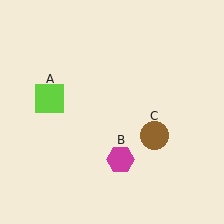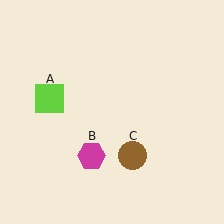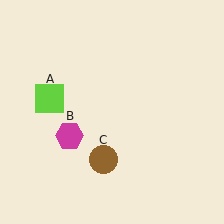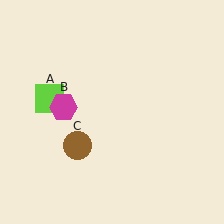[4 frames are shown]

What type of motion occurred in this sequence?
The magenta hexagon (object B), brown circle (object C) rotated clockwise around the center of the scene.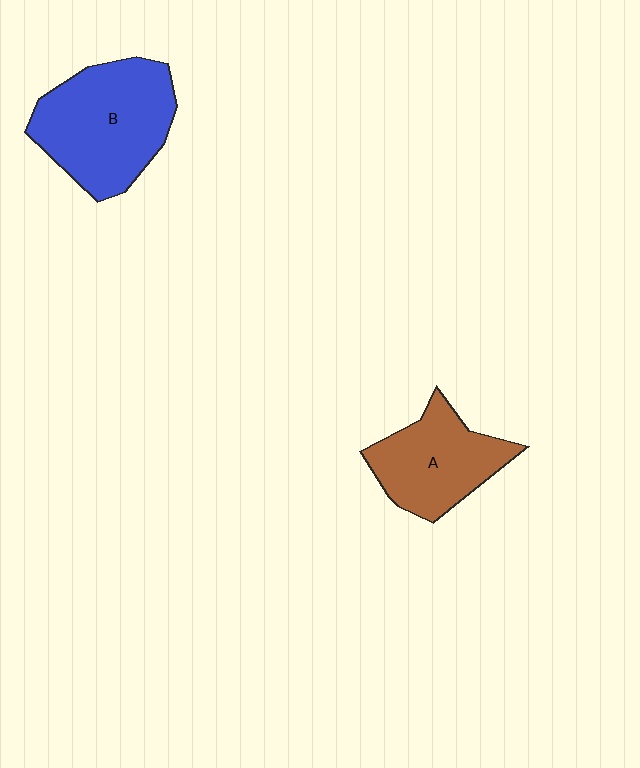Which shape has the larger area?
Shape B (blue).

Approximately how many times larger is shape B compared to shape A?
Approximately 1.4 times.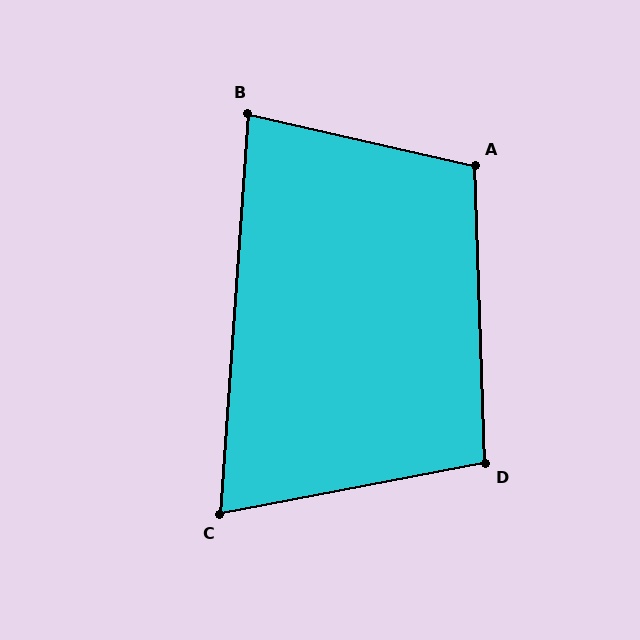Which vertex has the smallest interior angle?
C, at approximately 75 degrees.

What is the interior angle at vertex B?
Approximately 81 degrees (acute).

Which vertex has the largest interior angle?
A, at approximately 105 degrees.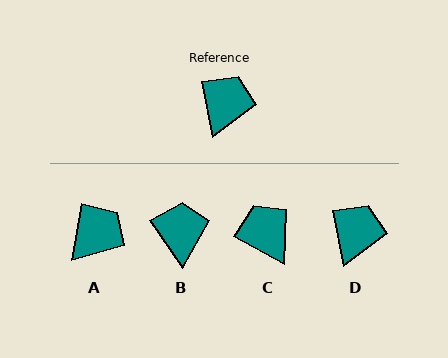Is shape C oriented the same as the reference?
No, it is off by about 50 degrees.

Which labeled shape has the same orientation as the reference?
D.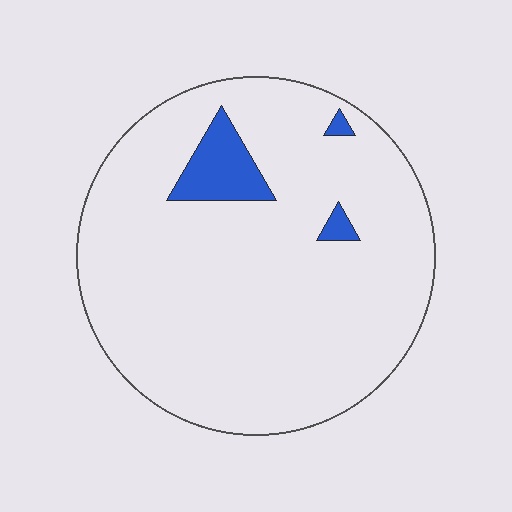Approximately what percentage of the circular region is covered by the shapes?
Approximately 5%.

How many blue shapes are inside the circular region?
3.